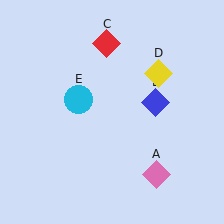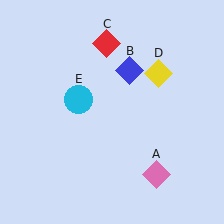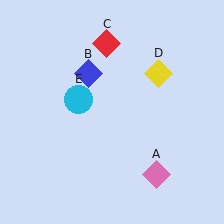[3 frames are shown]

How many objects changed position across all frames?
1 object changed position: blue diamond (object B).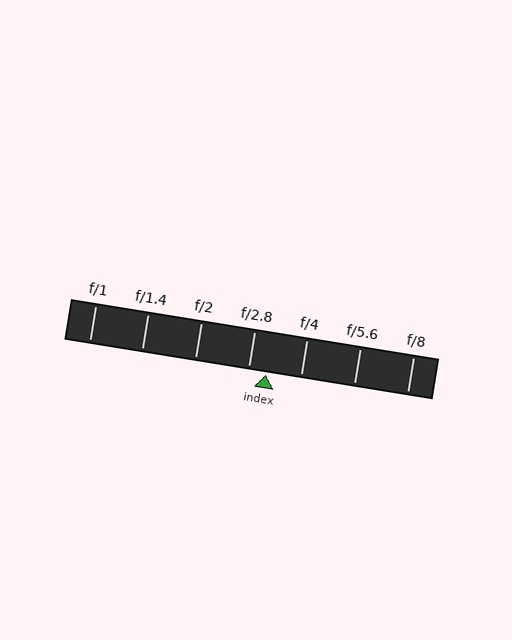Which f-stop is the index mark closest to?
The index mark is closest to f/2.8.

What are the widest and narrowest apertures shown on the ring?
The widest aperture shown is f/1 and the narrowest is f/8.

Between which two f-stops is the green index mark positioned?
The index mark is between f/2.8 and f/4.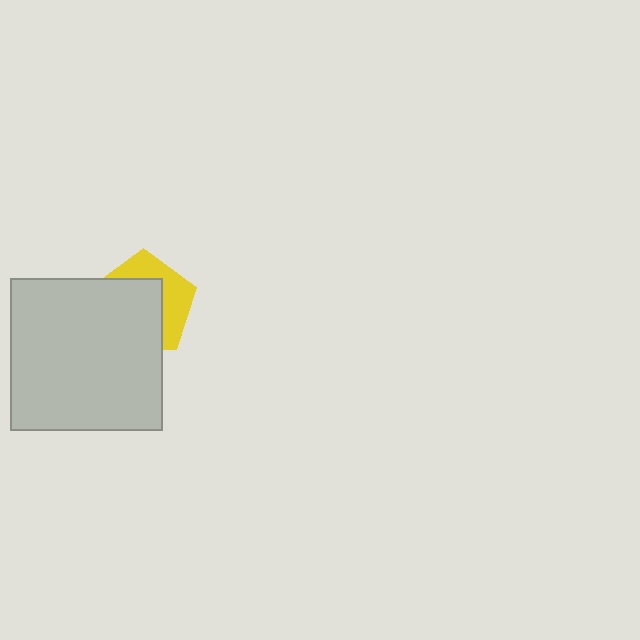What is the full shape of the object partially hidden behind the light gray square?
The partially hidden object is a yellow pentagon.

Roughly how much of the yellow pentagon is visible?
A small part of it is visible (roughly 39%).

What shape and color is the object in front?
The object in front is a light gray square.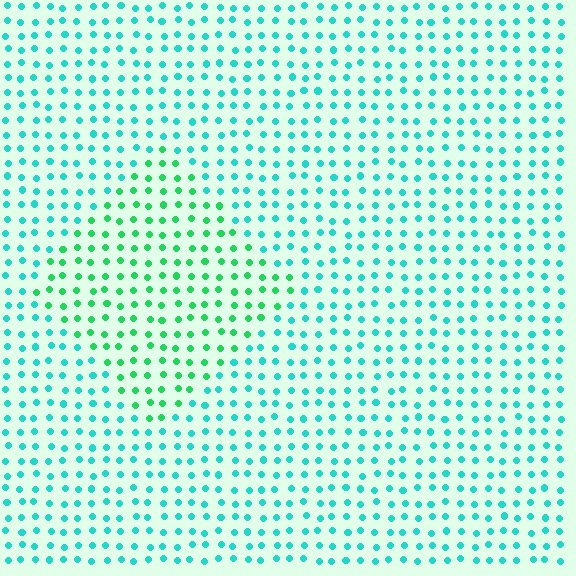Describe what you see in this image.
The image is filled with small cyan elements in a uniform arrangement. A diamond-shaped region is visible where the elements are tinted to a slightly different hue, forming a subtle color boundary.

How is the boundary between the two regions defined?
The boundary is defined purely by a slight shift in hue (about 36 degrees). Spacing, size, and orientation are identical on both sides.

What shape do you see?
I see a diamond.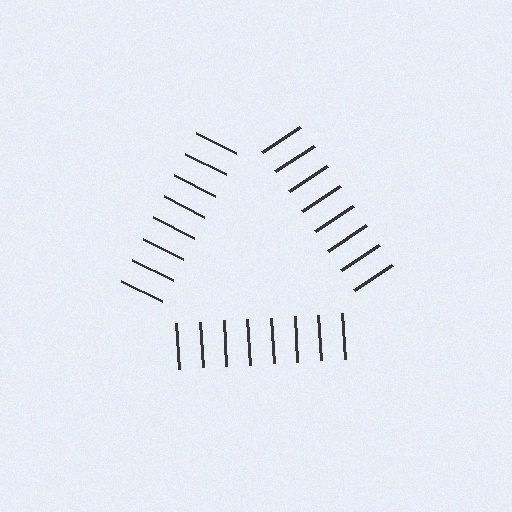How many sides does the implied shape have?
3 sides — the line-ends trace a triangle.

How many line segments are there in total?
24 — 8 along each of the 3 edges.